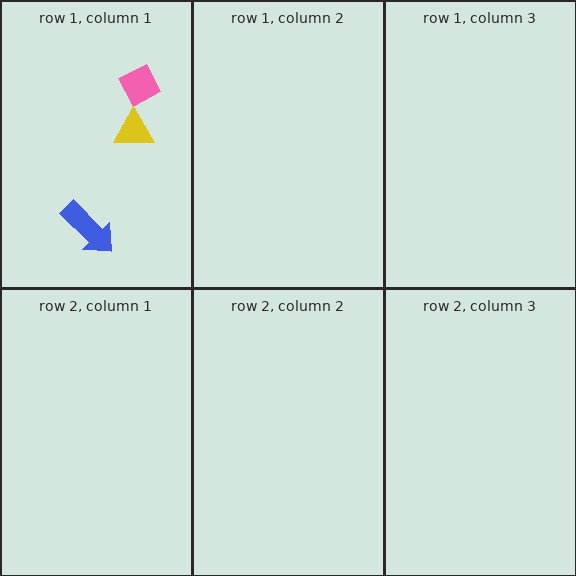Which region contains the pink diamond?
The row 1, column 1 region.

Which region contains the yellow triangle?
The row 1, column 1 region.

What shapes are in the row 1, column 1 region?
The pink diamond, the blue arrow, the yellow triangle.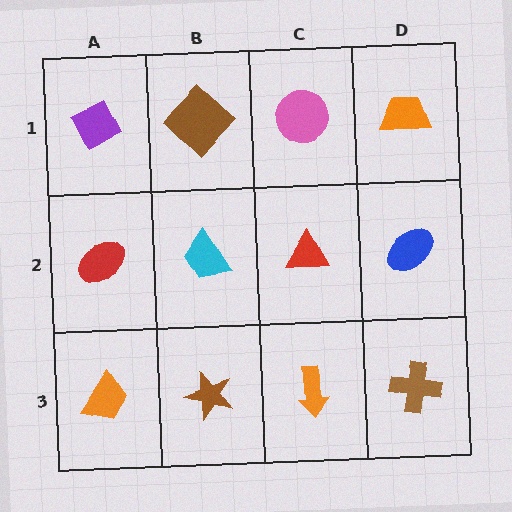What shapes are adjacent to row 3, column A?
A red ellipse (row 2, column A), a brown star (row 3, column B).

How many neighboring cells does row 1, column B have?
3.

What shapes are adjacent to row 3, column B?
A cyan trapezoid (row 2, column B), an orange trapezoid (row 3, column A), an orange arrow (row 3, column C).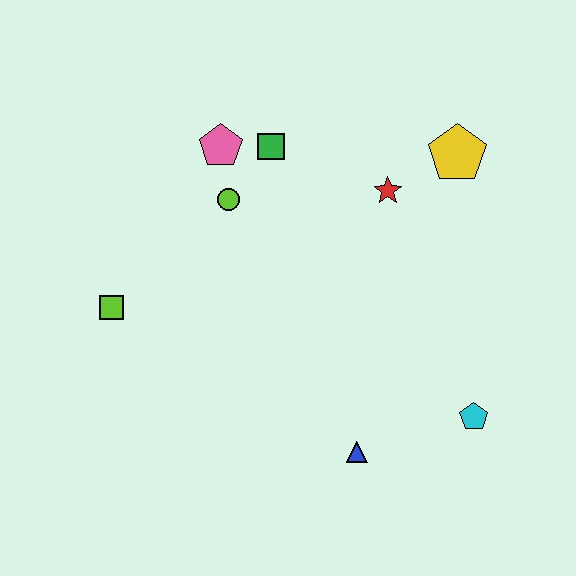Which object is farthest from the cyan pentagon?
The lime square is farthest from the cyan pentagon.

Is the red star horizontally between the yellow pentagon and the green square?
Yes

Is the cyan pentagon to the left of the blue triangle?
No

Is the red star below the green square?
Yes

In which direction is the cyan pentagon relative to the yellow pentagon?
The cyan pentagon is below the yellow pentagon.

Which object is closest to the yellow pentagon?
The red star is closest to the yellow pentagon.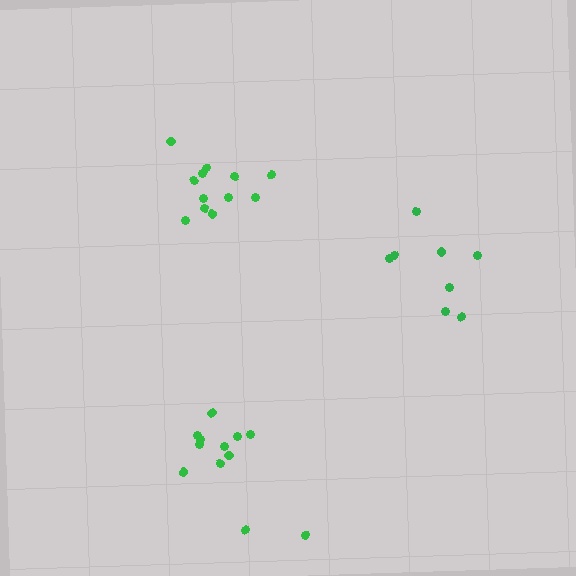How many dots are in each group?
Group 1: 8 dots, Group 2: 12 dots, Group 3: 12 dots (32 total).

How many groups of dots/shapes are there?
There are 3 groups.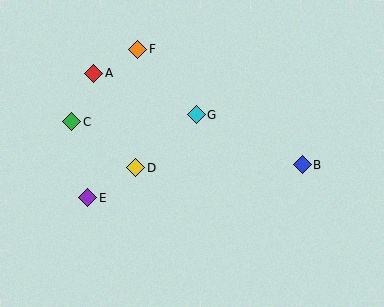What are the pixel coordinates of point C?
Point C is at (72, 122).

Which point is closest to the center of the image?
Point G at (196, 115) is closest to the center.